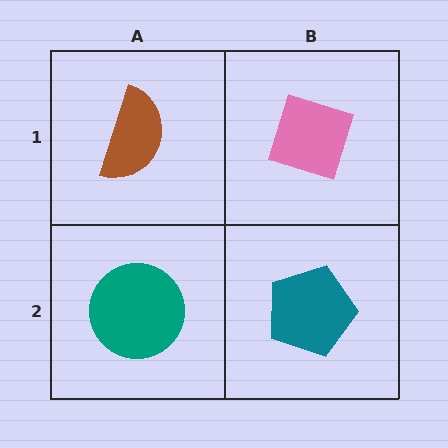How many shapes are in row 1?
2 shapes.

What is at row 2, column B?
A teal pentagon.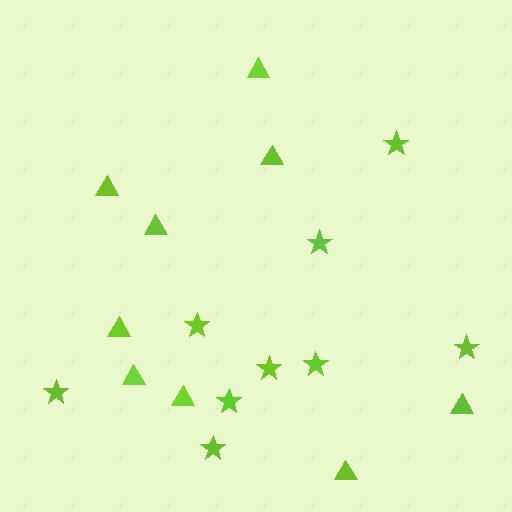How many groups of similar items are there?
There are 2 groups: one group of stars (9) and one group of triangles (9).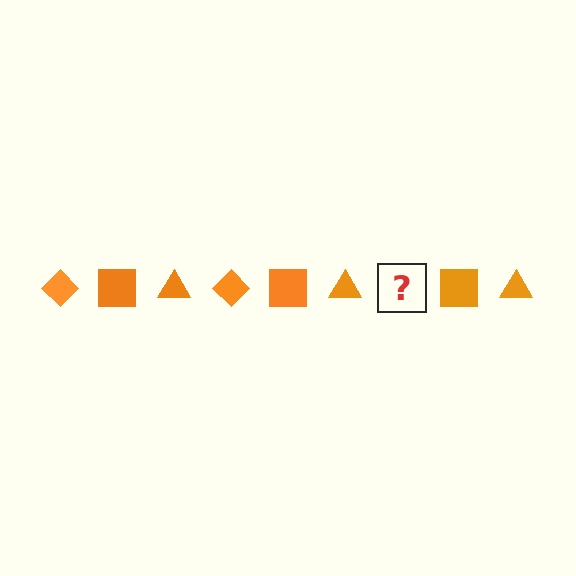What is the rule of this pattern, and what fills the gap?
The rule is that the pattern cycles through diamond, square, triangle shapes in orange. The gap should be filled with an orange diamond.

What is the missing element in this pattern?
The missing element is an orange diamond.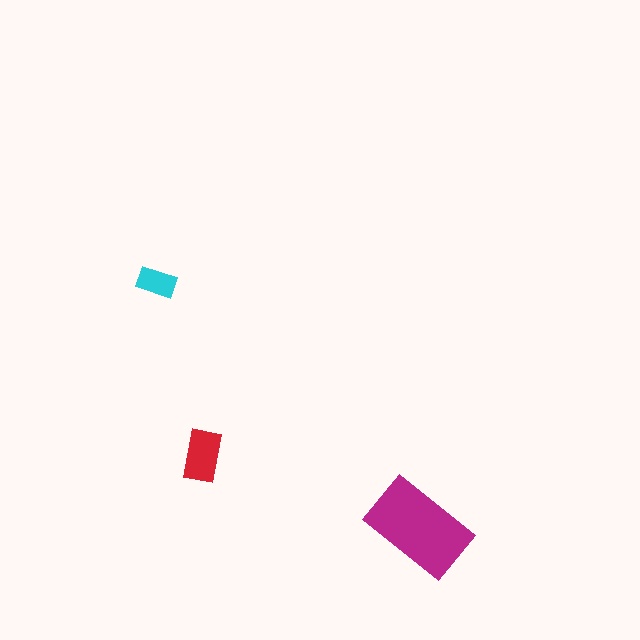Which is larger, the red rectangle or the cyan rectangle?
The red one.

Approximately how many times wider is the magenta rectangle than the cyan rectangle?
About 2.5 times wider.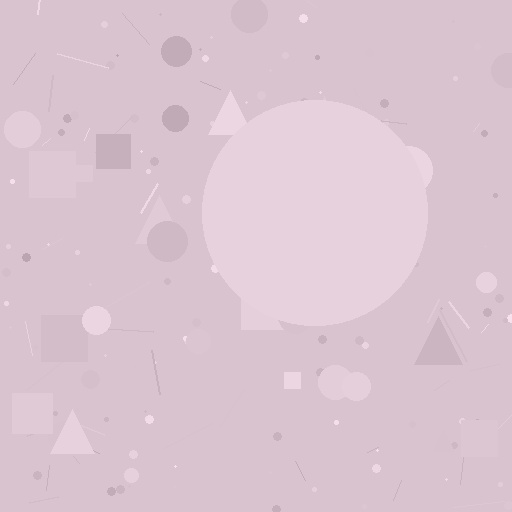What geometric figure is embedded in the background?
A circle is embedded in the background.